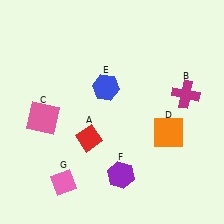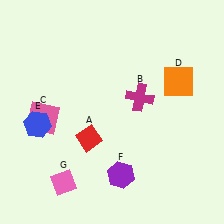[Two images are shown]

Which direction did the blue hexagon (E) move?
The blue hexagon (E) moved left.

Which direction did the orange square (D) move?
The orange square (D) moved up.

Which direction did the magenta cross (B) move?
The magenta cross (B) moved left.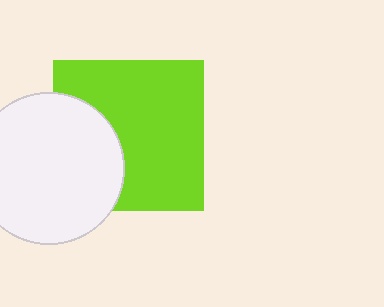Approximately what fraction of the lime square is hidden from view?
Roughly 31% of the lime square is hidden behind the white circle.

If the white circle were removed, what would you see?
You would see the complete lime square.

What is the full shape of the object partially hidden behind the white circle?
The partially hidden object is a lime square.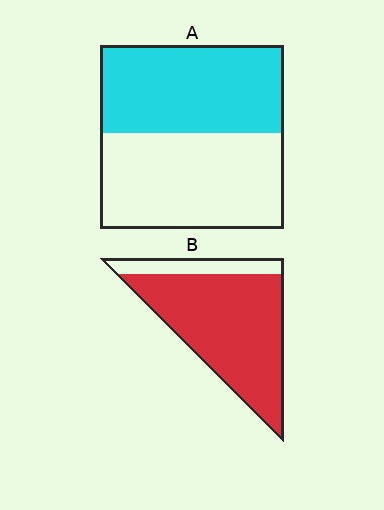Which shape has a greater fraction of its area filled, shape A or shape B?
Shape B.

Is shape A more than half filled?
Roughly half.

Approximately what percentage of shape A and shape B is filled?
A is approximately 50% and B is approximately 85%.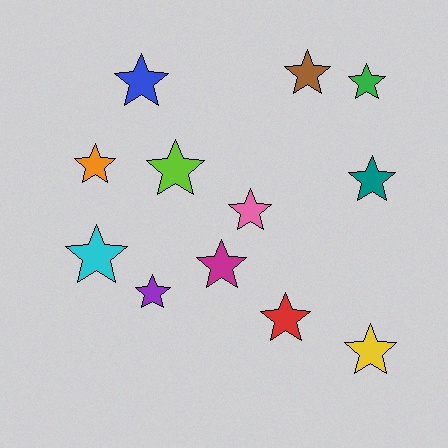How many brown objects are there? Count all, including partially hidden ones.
There is 1 brown object.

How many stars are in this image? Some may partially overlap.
There are 12 stars.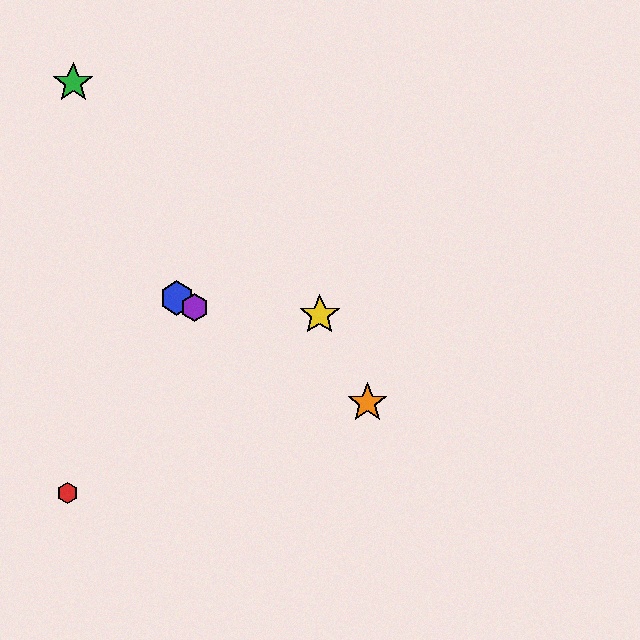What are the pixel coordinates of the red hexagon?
The red hexagon is at (67, 493).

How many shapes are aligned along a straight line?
3 shapes (the blue hexagon, the purple hexagon, the orange star) are aligned along a straight line.